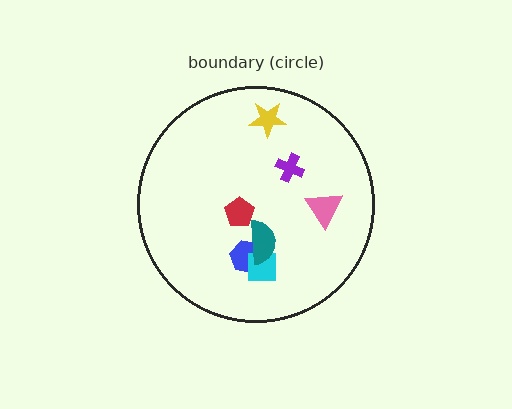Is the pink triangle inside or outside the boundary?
Inside.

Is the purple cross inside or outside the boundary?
Inside.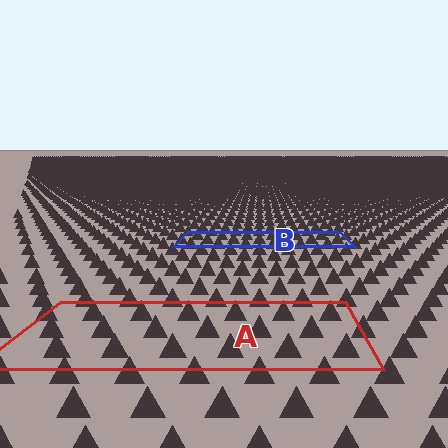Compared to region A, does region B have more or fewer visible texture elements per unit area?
Region B has more texture elements per unit area — they are packed more densely because it is farther away.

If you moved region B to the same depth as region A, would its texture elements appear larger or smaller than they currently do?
They would appear larger. At a closer depth, the same texture elements are projected at a bigger on-screen size.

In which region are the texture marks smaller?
The texture marks are smaller in region B, because it is farther away.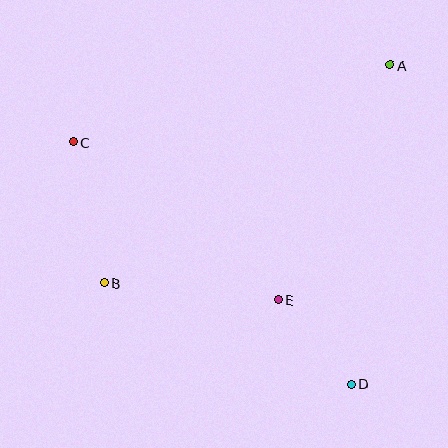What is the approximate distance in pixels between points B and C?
The distance between B and C is approximately 144 pixels.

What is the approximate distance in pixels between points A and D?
The distance between A and D is approximately 321 pixels.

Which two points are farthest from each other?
Points C and D are farthest from each other.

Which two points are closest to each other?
Points D and E are closest to each other.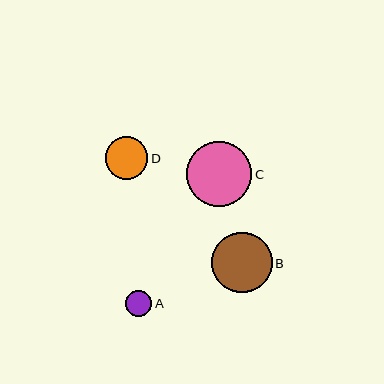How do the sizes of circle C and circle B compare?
Circle C and circle B are approximately the same size.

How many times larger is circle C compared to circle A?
Circle C is approximately 2.5 times the size of circle A.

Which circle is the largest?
Circle C is the largest with a size of approximately 65 pixels.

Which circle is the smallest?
Circle A is the smallest with a size of approximately 26 pixels.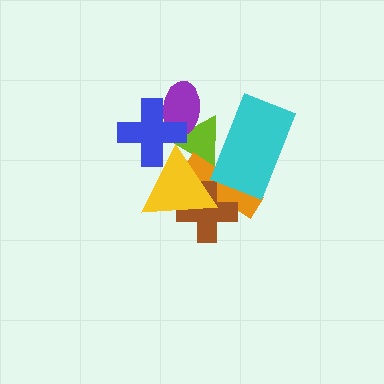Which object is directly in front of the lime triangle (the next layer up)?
The orange cross is directly in front of the lime triangle.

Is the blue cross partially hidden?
No, no other shape covers it.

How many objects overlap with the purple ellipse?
2 objects overlap with the purple ellipse.